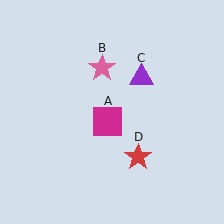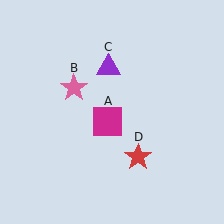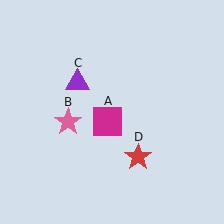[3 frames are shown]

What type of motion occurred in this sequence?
The pink star (object B), purple triangle (object C) rotated counterclockwise around the center of the scene.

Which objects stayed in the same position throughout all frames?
Magenta square (object A) and red star (object D) remained stationary.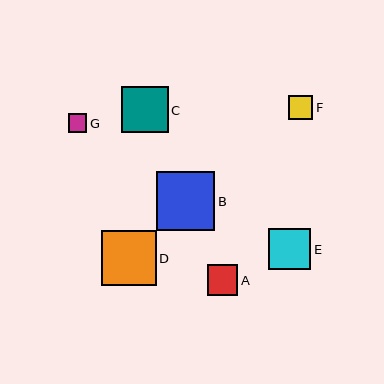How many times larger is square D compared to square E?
Square D is approximately 1.3 times the size of square E.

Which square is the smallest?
Square G is the smallest with a size of approximately 19 pixels.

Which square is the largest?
Square B is the largest with a size of approximately 59 pixels.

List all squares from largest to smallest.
From largest to smallest: B, D, C, E, A, F, G.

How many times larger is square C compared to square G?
Square C is approximately 2.5 times the size of square G.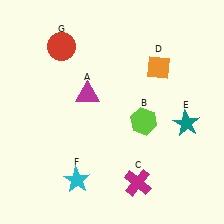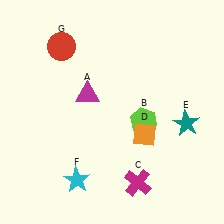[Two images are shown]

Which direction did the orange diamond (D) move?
The orange diamond (D) moved down.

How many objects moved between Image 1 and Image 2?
1 object moved between the two images.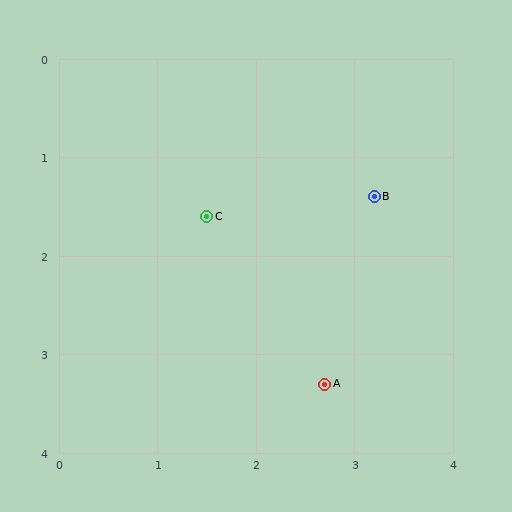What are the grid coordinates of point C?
Point C is at approximately (1.5, 1.6).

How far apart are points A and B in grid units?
Points A and B are about 2.0 grid units apart.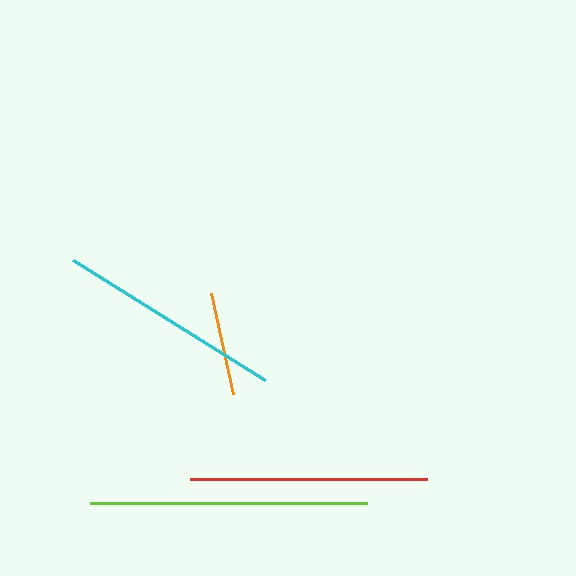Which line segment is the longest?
The lime line is the longest at approximately 277 pixels.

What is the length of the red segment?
The red segment is approximately 236 pixels long.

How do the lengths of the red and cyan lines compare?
The red and cyan lines are approximately the same length.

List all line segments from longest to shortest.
From longest to shortest: lime, red, cyan, orange.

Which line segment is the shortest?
The orange line is the shortest at approximately 104 pixels.